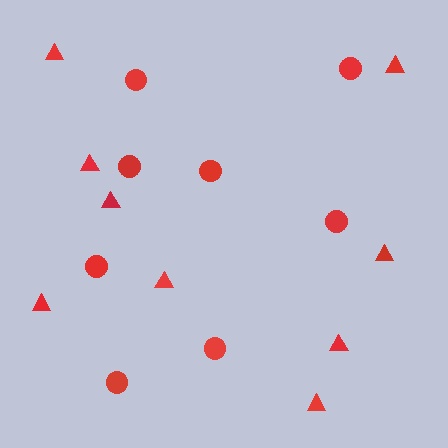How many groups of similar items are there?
There are 2 groups: one group of triangles (9) and one group of circles (8).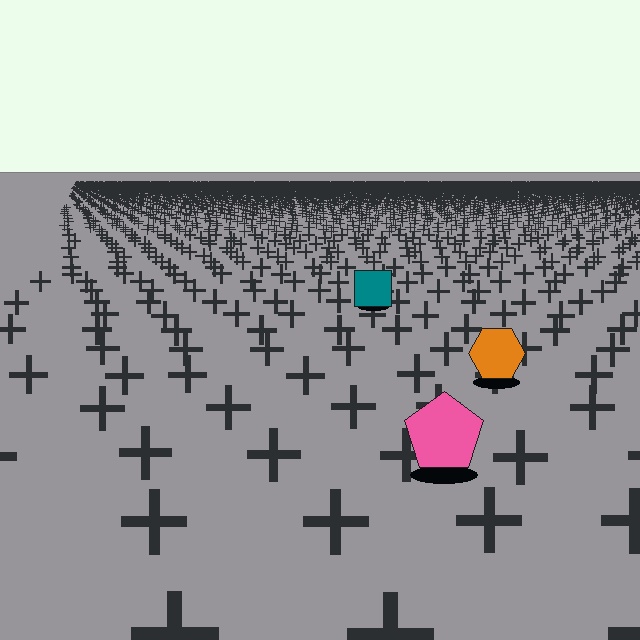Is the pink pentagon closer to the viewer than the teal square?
Yes. The pink pentagon is closer — you can tell from the texture gradient: the ground texture is coarser near it.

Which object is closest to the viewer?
The pink pentagon is closest. The texture marks near it are larger and more spread out.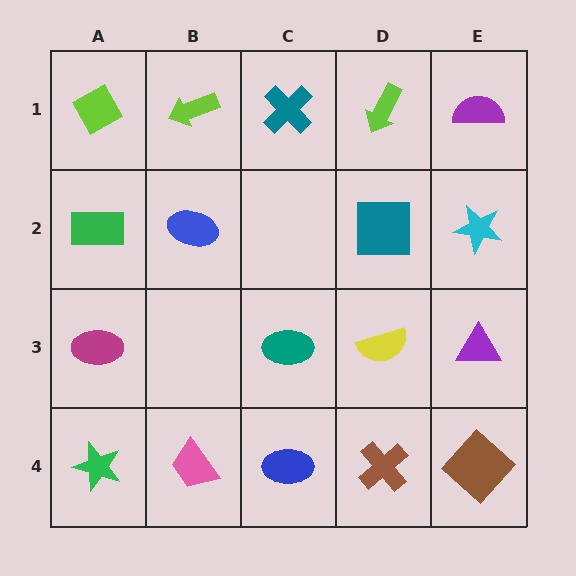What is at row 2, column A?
A green rectangle.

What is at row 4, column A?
A green star.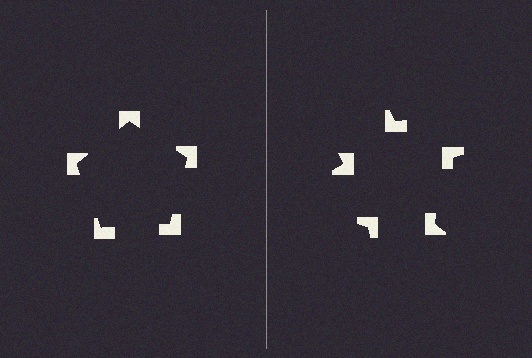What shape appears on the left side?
An illusory pentagon.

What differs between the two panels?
The notched squares are positioned identically on both sides; only the wedge orientations differ. On the left they align to a pentagon; on the right they are misaligned.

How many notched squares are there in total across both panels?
10 — 5 on each side.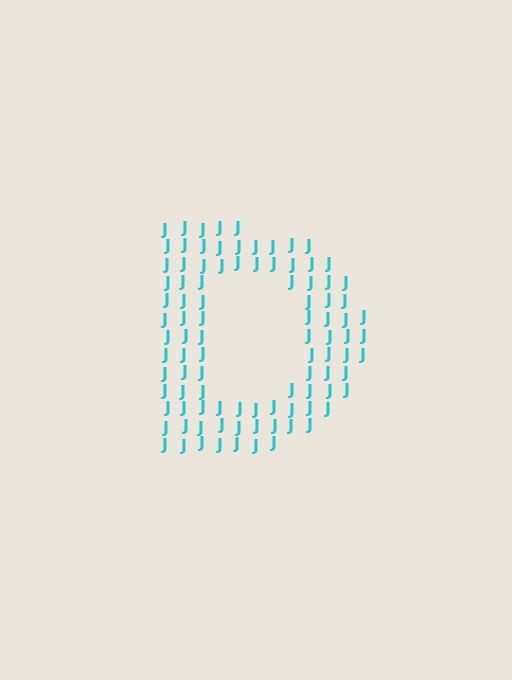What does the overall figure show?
The overall figure shows the letter D.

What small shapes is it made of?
It is made of small letter J's.